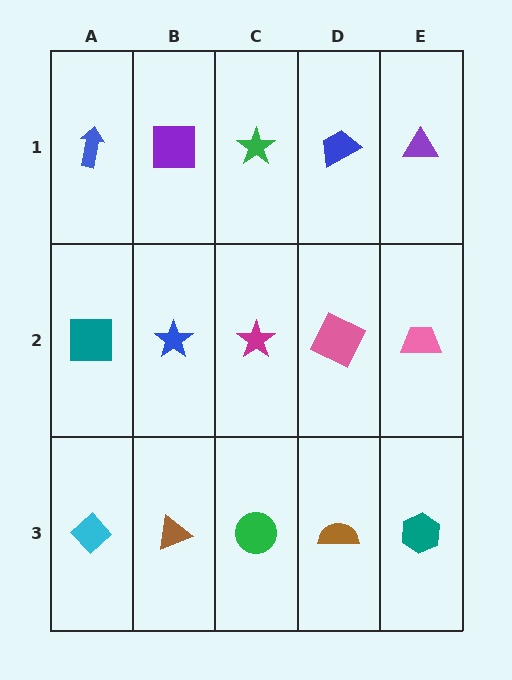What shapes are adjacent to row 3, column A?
A teal square (row 2, column A), a brown triangle (row 3, column B).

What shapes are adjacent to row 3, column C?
A magenta star (row 2, column C), a brown triangle (row 3, column B), a brown semicircle (row 3, column D).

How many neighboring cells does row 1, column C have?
3.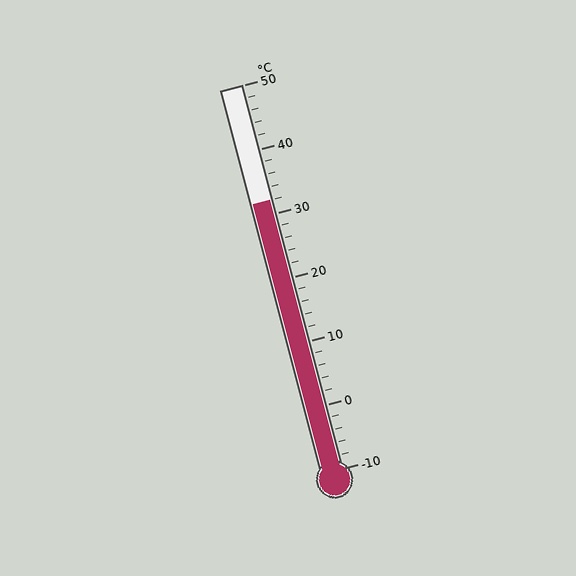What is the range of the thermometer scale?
The thermometer scale ranges from -10°C to 50°C.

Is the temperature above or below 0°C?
The temperature is above 0°C.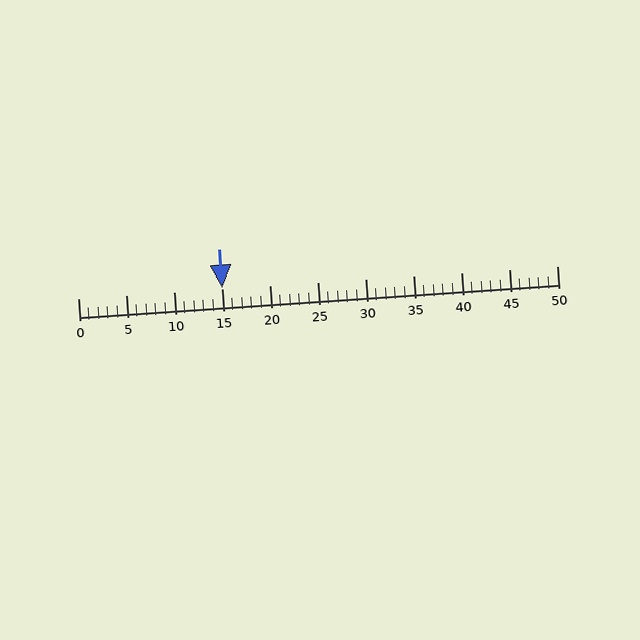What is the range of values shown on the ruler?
The ruler shows values from 0 to 50.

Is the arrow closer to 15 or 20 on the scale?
The arrow is closer to 15.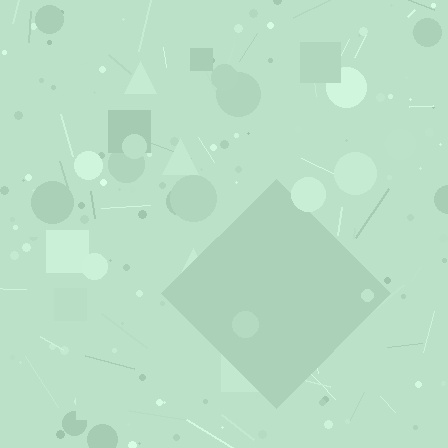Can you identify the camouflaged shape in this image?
The camouflaged shape is a diamond.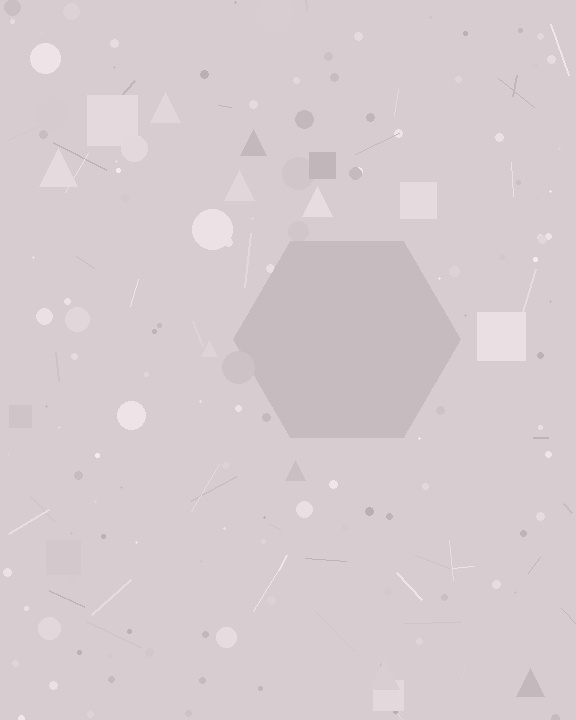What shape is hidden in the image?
A hexagon is hidden in the image.